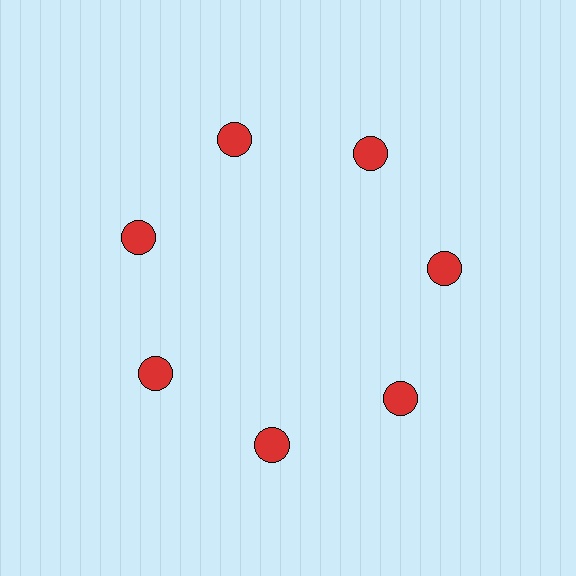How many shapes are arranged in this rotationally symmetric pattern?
There are 7 shapes, arranged in 7 groups of 1.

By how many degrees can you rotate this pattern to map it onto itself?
The pattern maps onto itself every 51 degrees of rotation.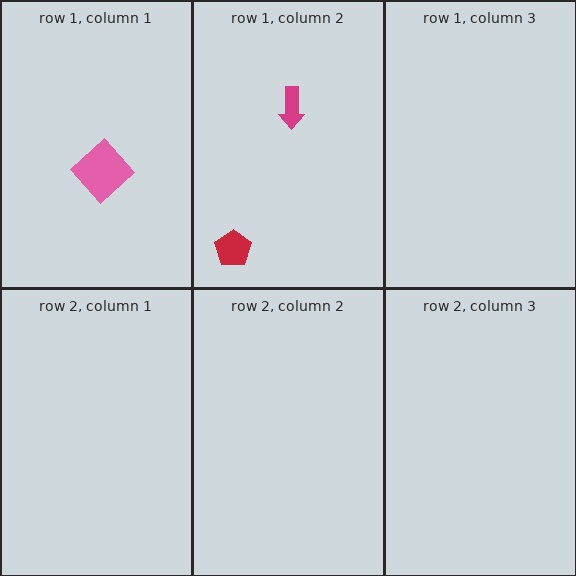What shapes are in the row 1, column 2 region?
The red pentagon, the magenta arrow.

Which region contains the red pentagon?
The row 1, column 2 region.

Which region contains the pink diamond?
The row 1, column 1 region.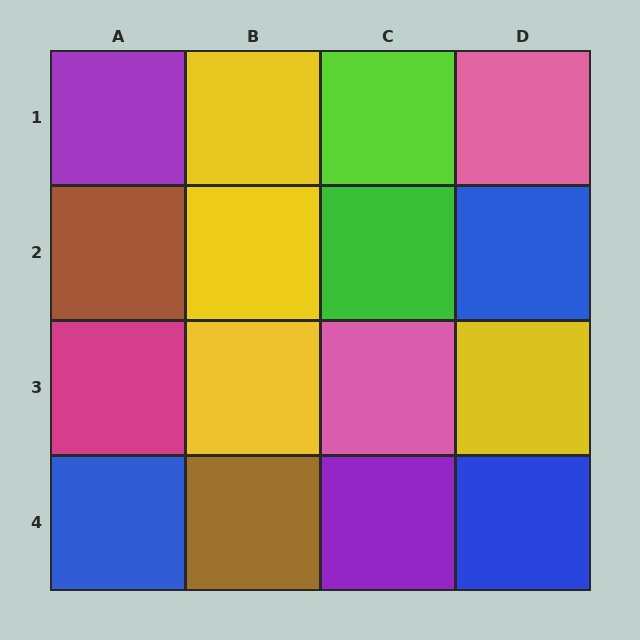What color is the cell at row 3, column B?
Yellow.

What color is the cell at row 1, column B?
Yellow.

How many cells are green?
1 cell is green.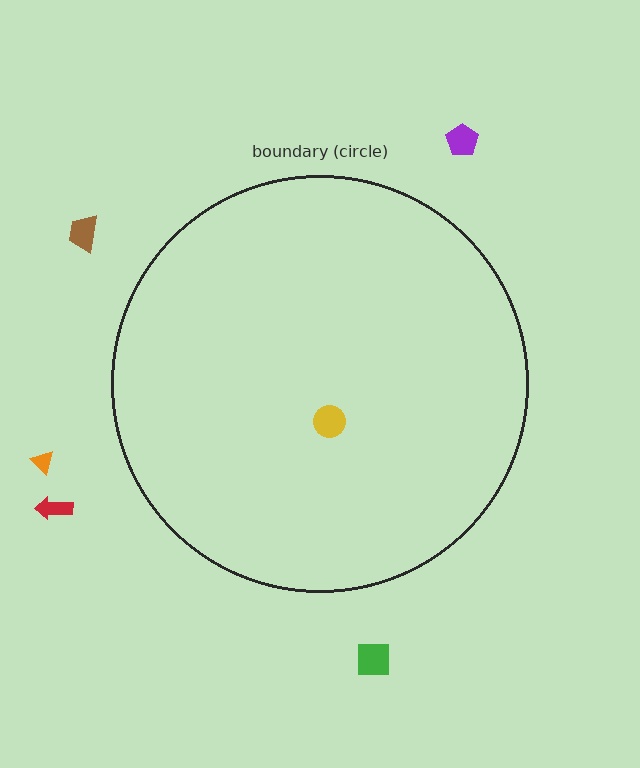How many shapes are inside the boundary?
1 inside, 5 outside.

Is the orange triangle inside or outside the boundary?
Outside.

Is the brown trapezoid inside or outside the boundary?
Outside.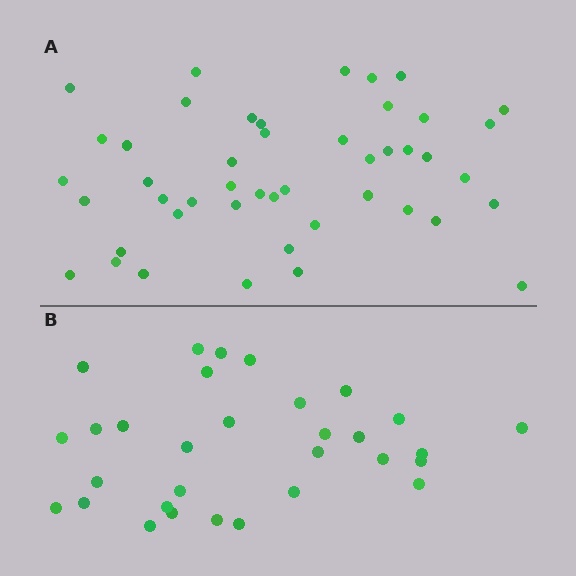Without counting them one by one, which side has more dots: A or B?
Region A (the top region) has more dots.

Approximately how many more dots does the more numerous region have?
Region A has approximately 15 more dots than region B.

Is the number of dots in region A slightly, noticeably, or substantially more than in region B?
Region A has substantially more. The ratio is roughly 1.5 to 1.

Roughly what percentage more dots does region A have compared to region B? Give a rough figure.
About 50% more.